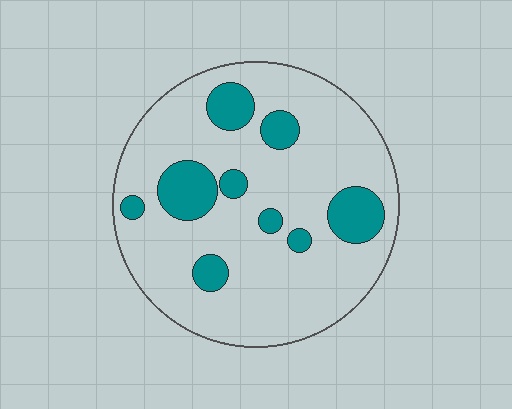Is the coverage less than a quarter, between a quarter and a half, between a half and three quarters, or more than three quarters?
Less than a quarter.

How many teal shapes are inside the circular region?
9.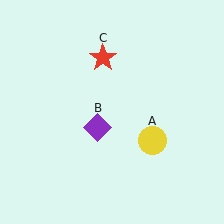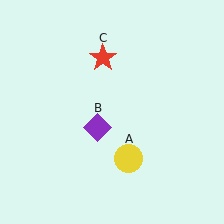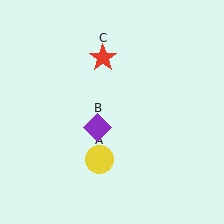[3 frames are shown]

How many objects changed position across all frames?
1 object changed position: yellow circle (object A).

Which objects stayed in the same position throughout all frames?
Purple diamond (object B) and red star (object C) remained stationary.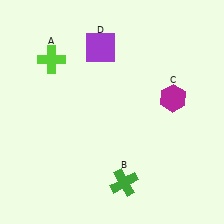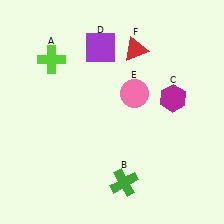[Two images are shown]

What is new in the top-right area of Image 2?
A pink circle (E) was added in the top-right area of Image 2.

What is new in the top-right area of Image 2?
A red triangle (F) was added in the top-right area of Image 2.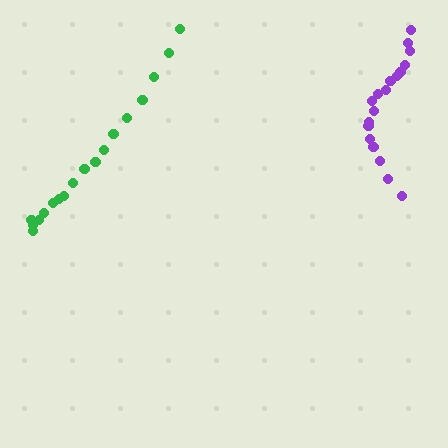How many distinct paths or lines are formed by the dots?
There are 2 distinct paths.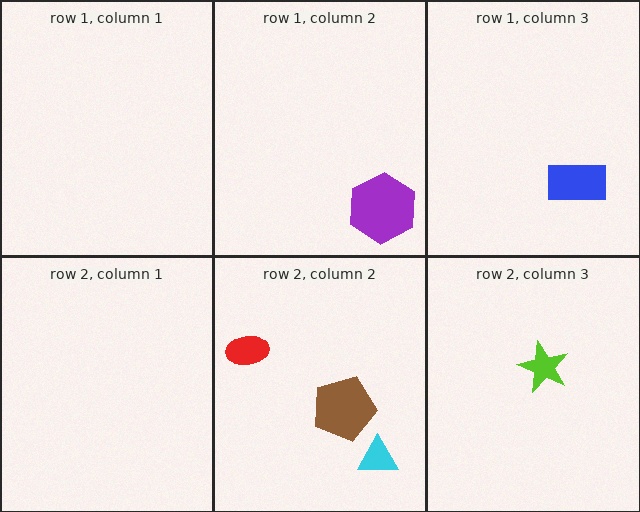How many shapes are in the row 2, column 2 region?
3.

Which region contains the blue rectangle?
The row 1, column 3 region.